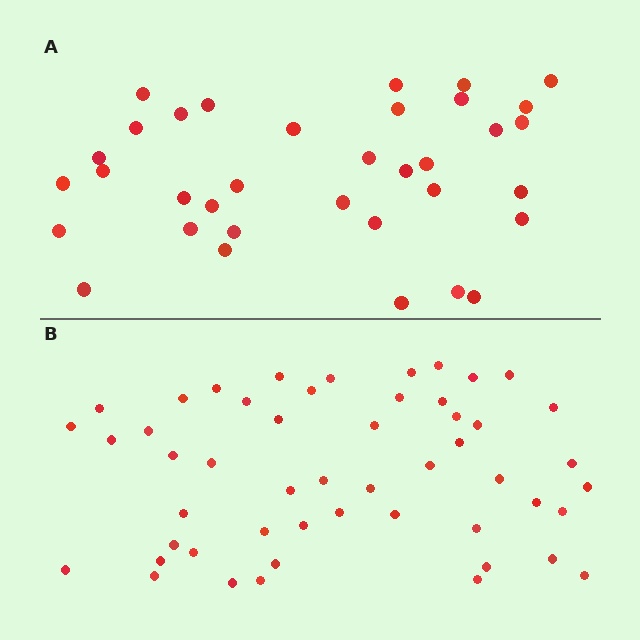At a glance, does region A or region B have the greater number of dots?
Region B (the bottom region) has more dots.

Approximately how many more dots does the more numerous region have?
Region B has approximately 15 more dots than region A.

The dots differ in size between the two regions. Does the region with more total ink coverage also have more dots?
No. Region A has more total ink coverage because its dots are larger, but region B actually contains more individual dots. Total area can be misleading — the number of items is what matters here.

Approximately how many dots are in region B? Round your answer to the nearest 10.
About 50 dots. (The exact count is 51, which rounds to 50.)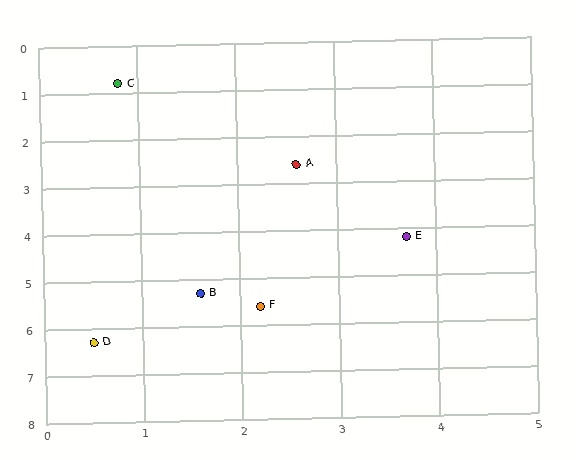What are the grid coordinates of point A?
Point A is at approximately (2.6, 2.6).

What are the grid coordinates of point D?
Point D is at approximately (0.5, 6.3).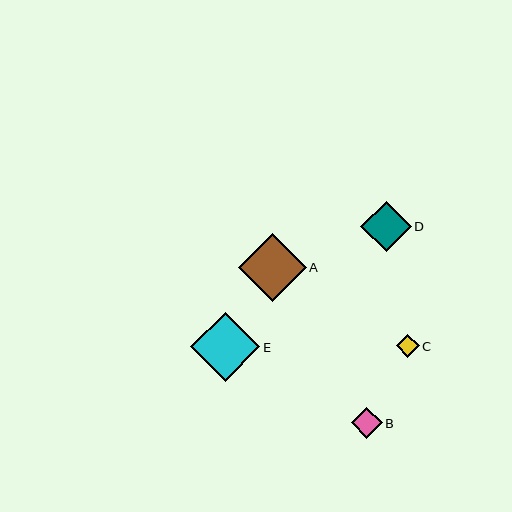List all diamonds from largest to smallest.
From largest to smallest: E, A, D, B, C.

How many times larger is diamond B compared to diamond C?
Diamond B is approximately 1.3 times the size of diamond C.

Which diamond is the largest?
Diamond E is the largest with a size of approximately 69 pixels.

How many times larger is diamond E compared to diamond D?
Diamond E is approximately 1.4 times the size of diamond D.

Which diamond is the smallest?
Diamond C is the smallest with a size of approximately 23 pixels.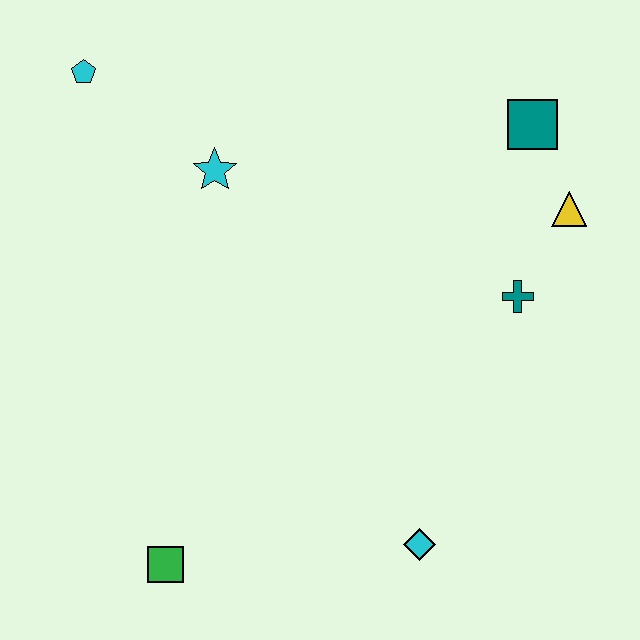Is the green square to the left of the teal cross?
Yes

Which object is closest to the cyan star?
The cyan pentagon is closest to the cyan star.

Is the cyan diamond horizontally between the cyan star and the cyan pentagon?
No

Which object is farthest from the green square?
The teal square is farthest from the green square.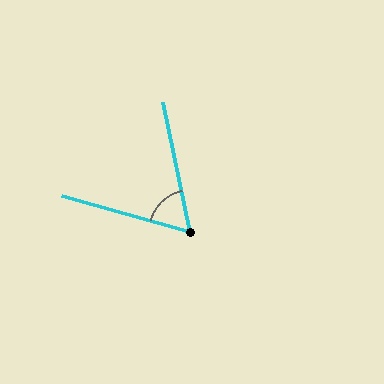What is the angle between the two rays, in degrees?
Approximately 62 degrees.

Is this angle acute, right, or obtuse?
It is acute.